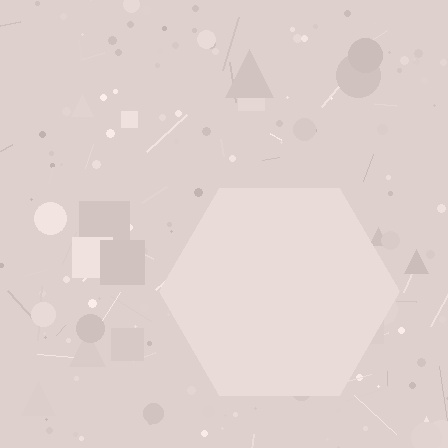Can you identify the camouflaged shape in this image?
The camouflaged shape is a hexagon.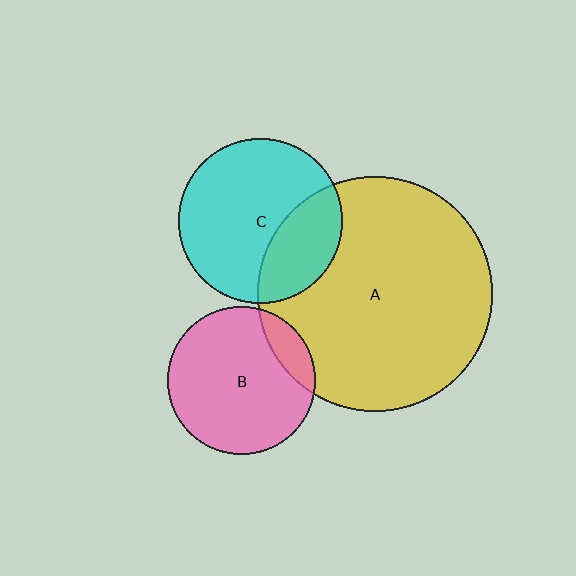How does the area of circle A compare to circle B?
Approximately 2.5 times.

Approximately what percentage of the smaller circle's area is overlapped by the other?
Approximately 15%.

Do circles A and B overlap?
Yes.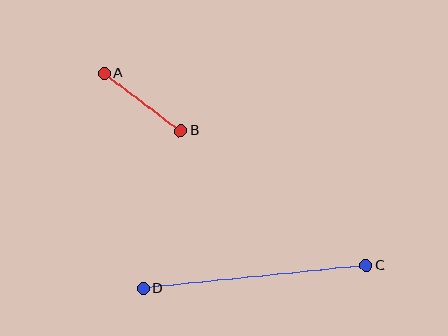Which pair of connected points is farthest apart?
Points C and D are farthest apart.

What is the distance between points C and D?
The distance is approximately 224 pixels.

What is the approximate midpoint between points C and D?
The midpoint is at approximately (255, 277) pixels.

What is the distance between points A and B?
The distance is approximately 96 pixels.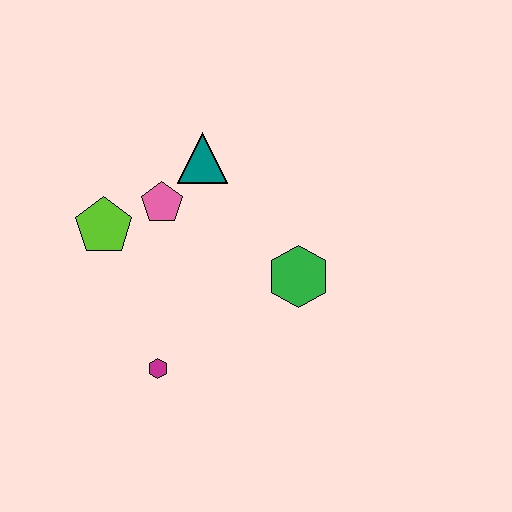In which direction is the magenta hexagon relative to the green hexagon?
The magenta hexagon is to the left of the green hexagon.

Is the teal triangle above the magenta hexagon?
Yes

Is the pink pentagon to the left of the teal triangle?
Yes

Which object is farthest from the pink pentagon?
The magenta hexagon is farthest from the pink pentagon.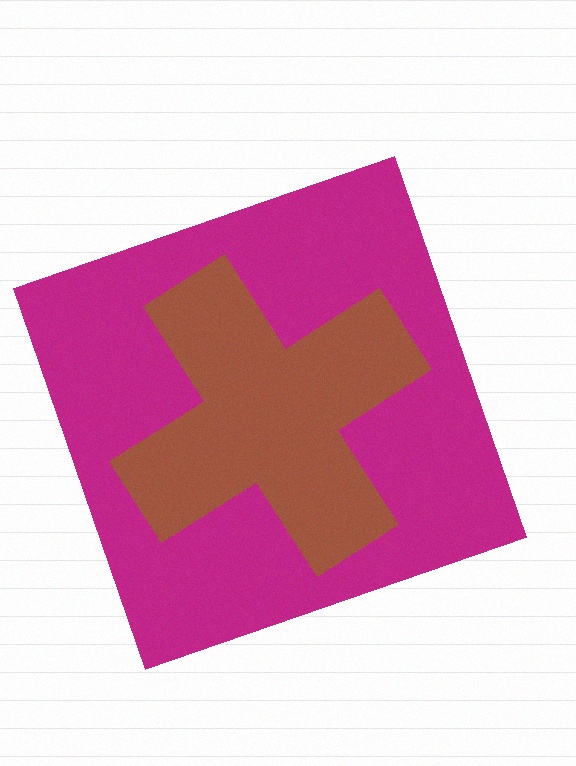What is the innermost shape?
The brown cross.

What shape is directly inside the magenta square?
The brown cross.